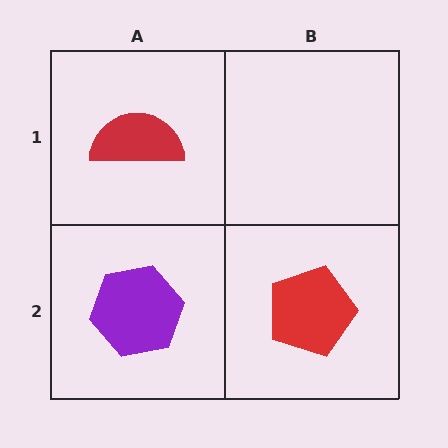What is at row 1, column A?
A red semicircle.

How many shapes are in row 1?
1 shape.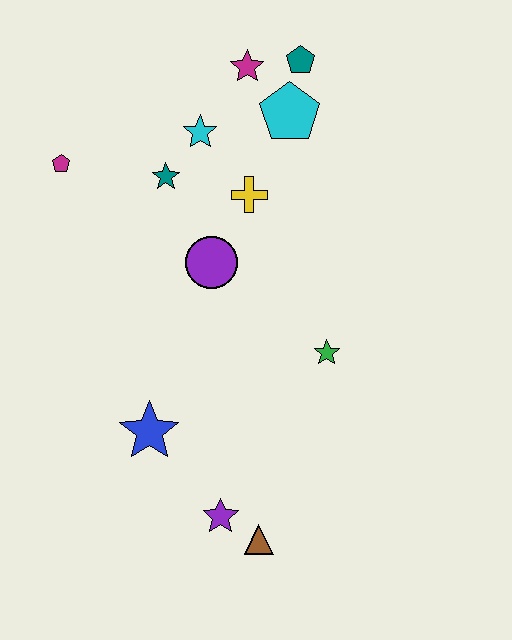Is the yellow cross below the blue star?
No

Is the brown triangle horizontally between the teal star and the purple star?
No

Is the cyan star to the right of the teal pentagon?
No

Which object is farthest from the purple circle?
The brown triangle is farthest from the purple circle.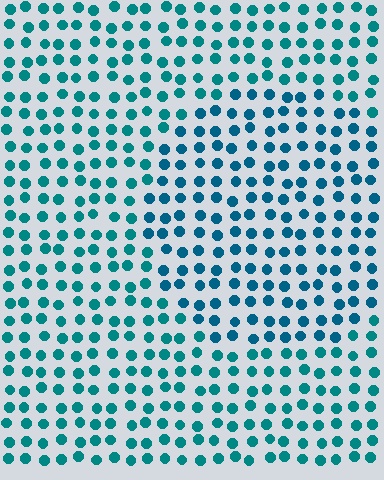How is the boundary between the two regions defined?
The boundary is defined purely by a slight shift in hue (about 17 degrees). Spacing, size, and orientation are identical on both sides.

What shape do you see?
I see a circle.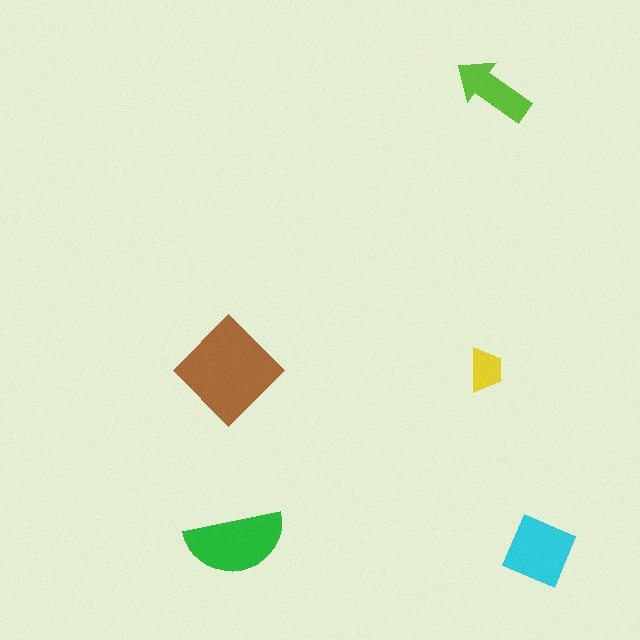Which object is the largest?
The brown diamond.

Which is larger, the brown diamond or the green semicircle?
The brown diamond.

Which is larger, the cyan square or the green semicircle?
The green semicircle.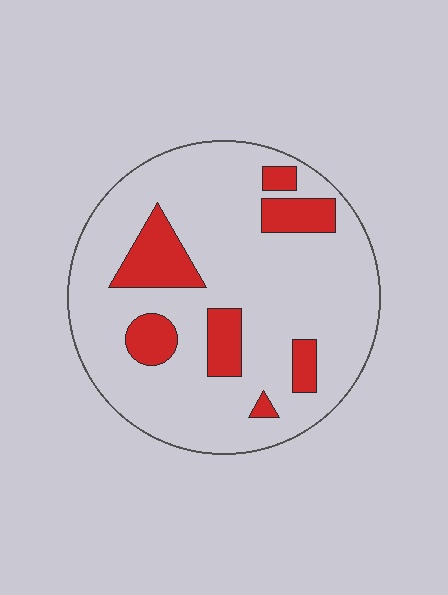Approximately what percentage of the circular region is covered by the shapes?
Approximately 20%.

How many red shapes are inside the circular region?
7.